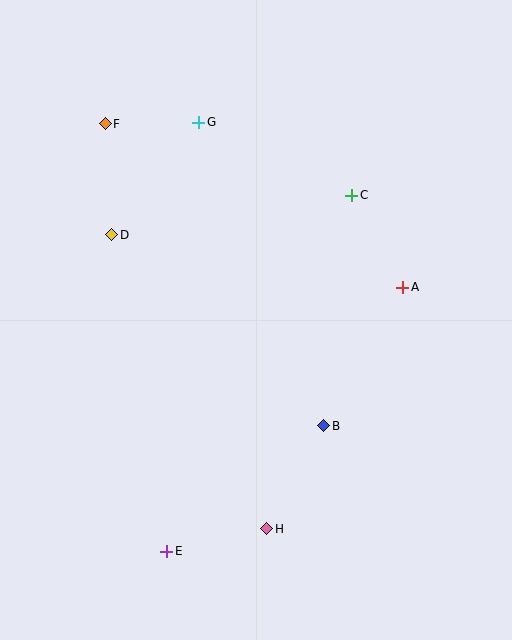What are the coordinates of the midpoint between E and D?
The midpoint between E and D is at (139, 393).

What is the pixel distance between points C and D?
The distance between C and D is 243 pixels.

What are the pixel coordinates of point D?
Point D is at (112, 235).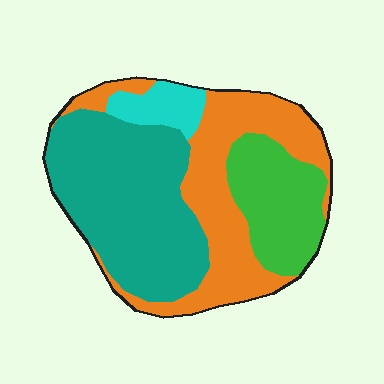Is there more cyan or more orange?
Orange.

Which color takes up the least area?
Cyan, at roughly 5%.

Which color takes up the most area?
Teal, at roughly 40%.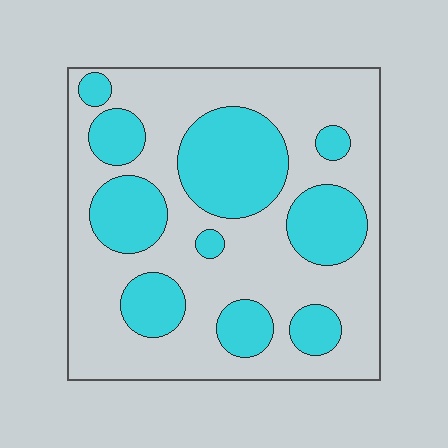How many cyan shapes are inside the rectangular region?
10.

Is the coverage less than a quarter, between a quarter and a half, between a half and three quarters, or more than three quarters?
Between a quarter and a half.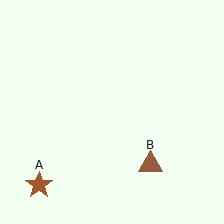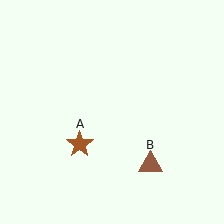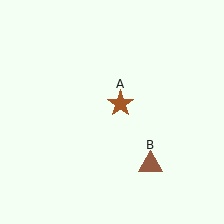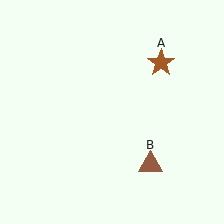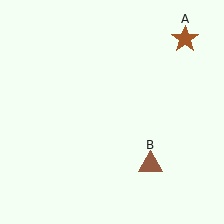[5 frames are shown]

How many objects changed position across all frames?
1 object changed position: brown star (object A).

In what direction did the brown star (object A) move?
The brown star (object A) moved up and to the right.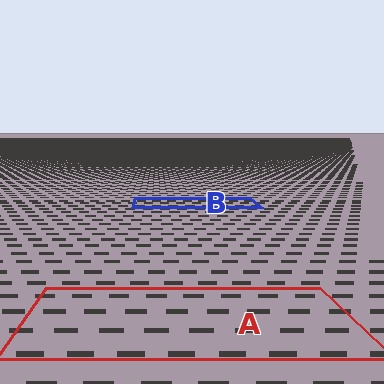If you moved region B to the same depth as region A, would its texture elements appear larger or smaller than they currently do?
They would appear larger. At a closer depth, the same texture elements are projected at a bigger on-screen size.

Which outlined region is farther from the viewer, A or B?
Region B is farther from the viewer — the texture elements inside it appear smaller and more densely packed.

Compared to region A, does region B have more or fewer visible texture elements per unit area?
Region B has more texture elements per unit area — they are packed more densely because it is farther away.